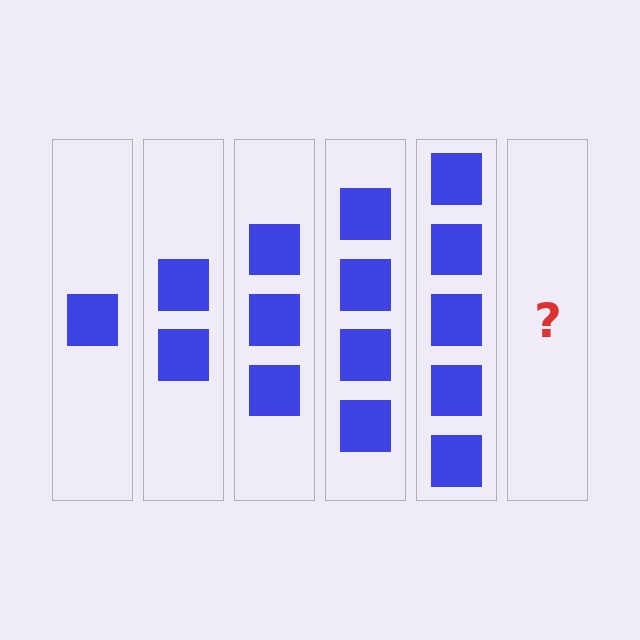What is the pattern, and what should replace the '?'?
The pattern is that each step adds one more square. The '?' should be 6 squares.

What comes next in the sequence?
The next element should be 6 squares.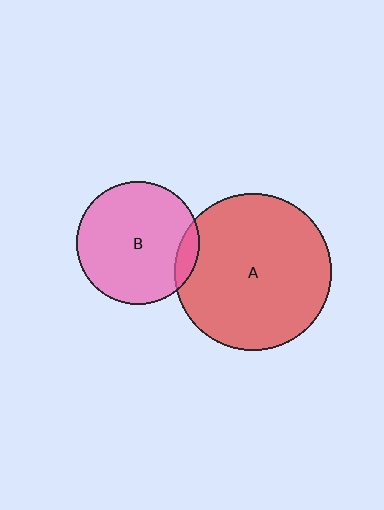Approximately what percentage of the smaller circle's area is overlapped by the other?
Approximately 10%.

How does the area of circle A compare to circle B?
Approximately 1.6 times.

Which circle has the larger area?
Circle A (red).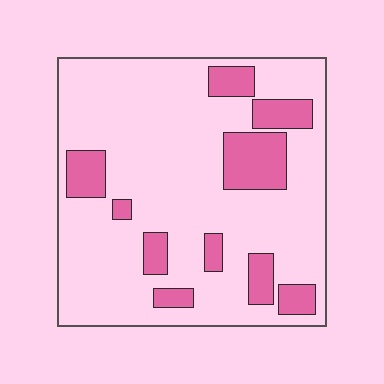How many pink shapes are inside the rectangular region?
10.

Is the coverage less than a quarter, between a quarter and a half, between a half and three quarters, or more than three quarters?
Less than a quarter.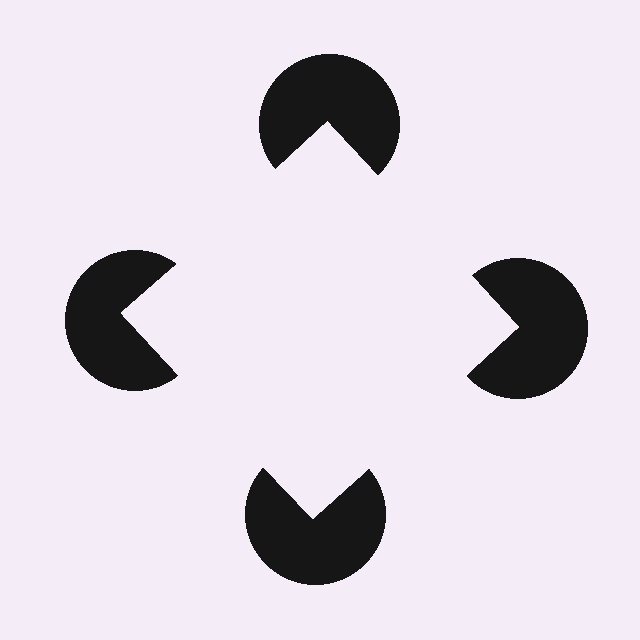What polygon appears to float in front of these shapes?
An illusory square — its edges are inferred from the aligned wedge cuts in the pac-man discs, not physically drawn.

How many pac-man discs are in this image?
There are 4 — one at each vertex of the illusory square.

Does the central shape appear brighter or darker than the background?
It typically appears slightly brighter than the background, even though no actual brightness change is drawn.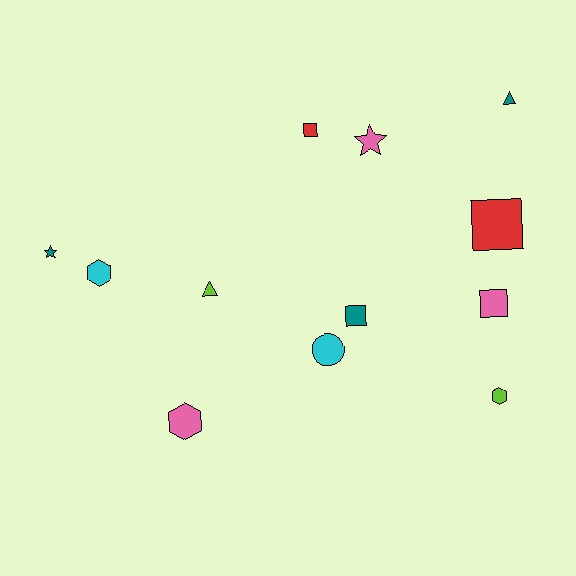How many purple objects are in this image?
There are no purple objects.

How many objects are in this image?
There are 12 objects.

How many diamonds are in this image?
There are no diamonds.